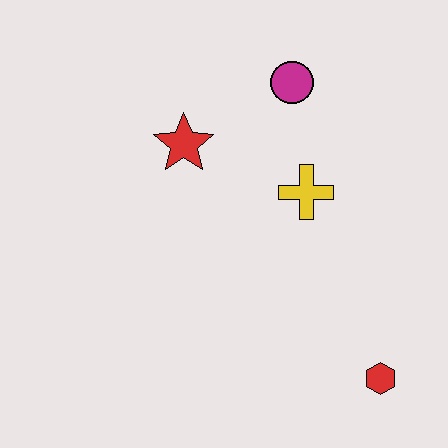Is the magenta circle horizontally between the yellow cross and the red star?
Yes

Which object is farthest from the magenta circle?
The red hexagon is farthest from the magenta circle.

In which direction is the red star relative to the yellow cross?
The red star is to the left of the yellow cross.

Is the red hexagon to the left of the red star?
No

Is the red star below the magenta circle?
Yes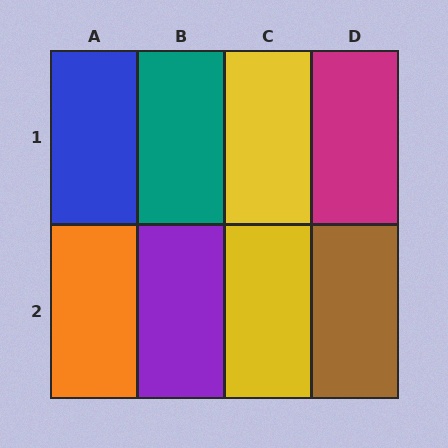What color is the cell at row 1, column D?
Magenta.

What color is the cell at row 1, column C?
Yellow.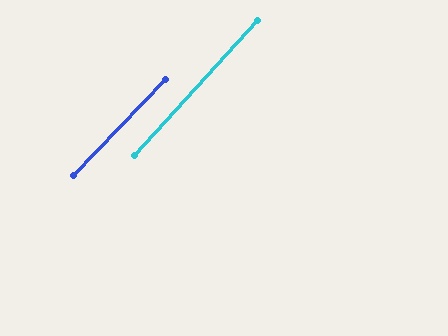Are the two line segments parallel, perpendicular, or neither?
Parallel — their directions differ by only 1.5°.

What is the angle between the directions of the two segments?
Approximately 2 degrees.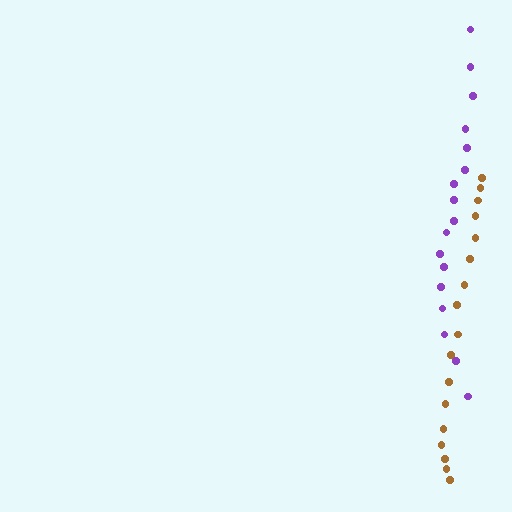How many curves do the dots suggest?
There are 2 distinct paths.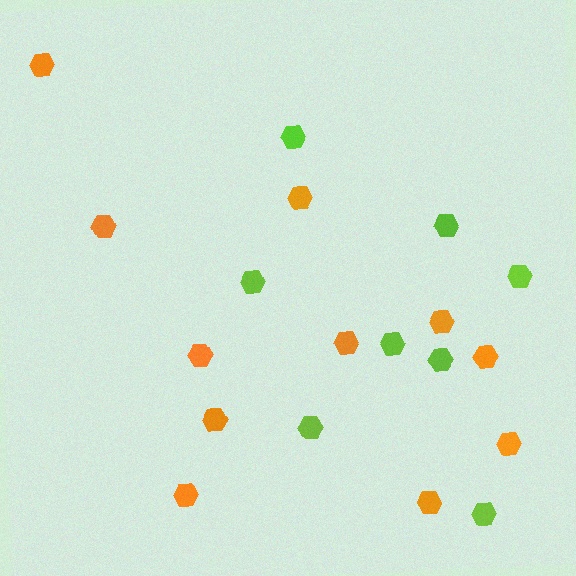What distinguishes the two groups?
There are 2 groups: one group of orange hexagons (11) and one group of lime hexagons (8).